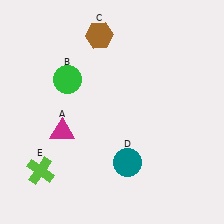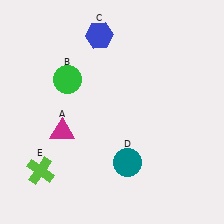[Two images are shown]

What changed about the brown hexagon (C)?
In Image 1, C is brown. In Image 2, it changed to blue.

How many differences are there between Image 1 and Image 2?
There is 1 difference between the two images.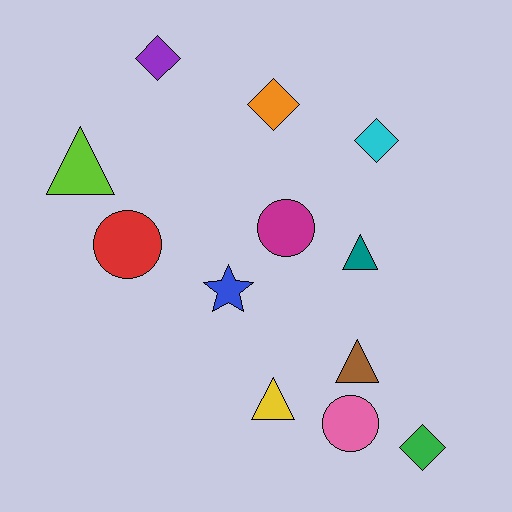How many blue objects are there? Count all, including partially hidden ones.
There is 1 blue object.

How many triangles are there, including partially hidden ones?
There are 4 triangles.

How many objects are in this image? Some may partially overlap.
There are 12 objects.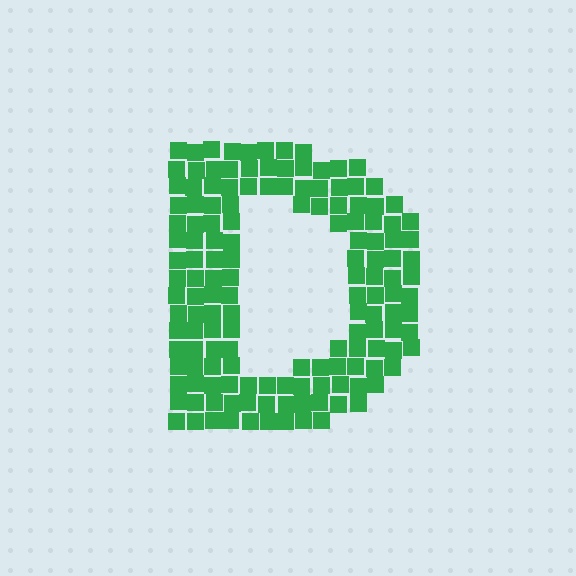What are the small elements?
The small elements are squares.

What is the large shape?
The large shape is the letter D.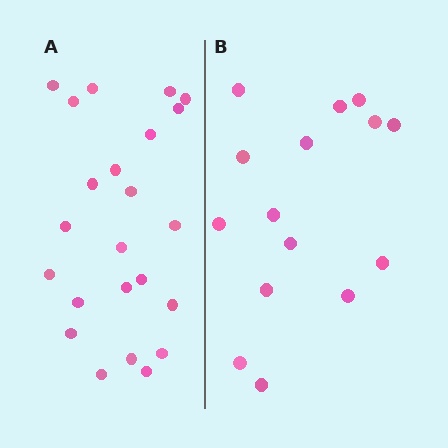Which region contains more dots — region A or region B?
Region A (the left region) has more dots.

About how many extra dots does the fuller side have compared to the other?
Region A has roughly 8 or so more dots than region B.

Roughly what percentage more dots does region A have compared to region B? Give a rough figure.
About 55% more.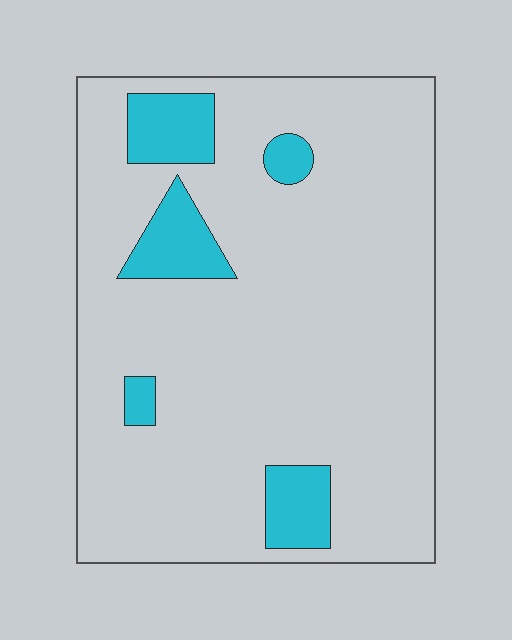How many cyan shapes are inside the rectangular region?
5.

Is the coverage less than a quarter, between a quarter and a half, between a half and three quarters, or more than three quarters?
Less than a quarter.